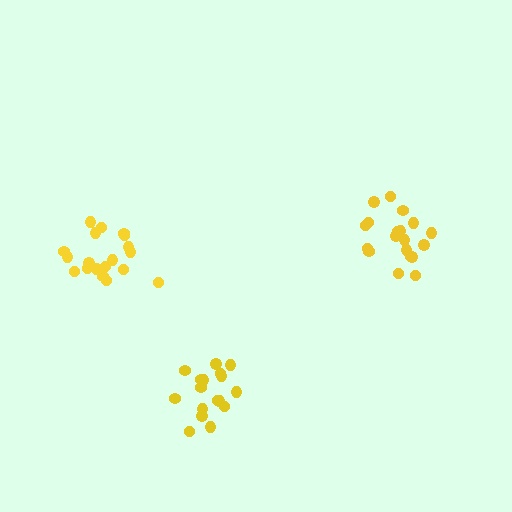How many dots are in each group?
Group 1: 20 dots, Group 2: 17 dots, Group 3: 19 dots (56 total).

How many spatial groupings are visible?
There are 3 spatial groupings.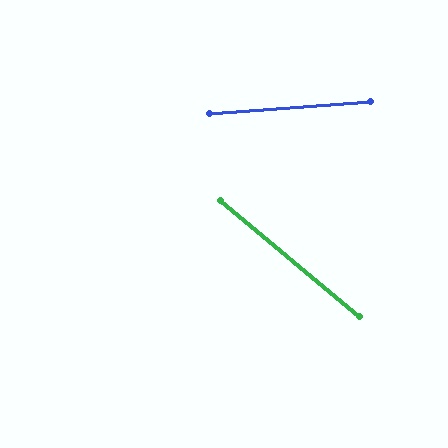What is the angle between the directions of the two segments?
Approximately 44 degrees.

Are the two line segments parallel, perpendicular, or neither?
Neither parallel nor perpendicular — they differ by about 44°.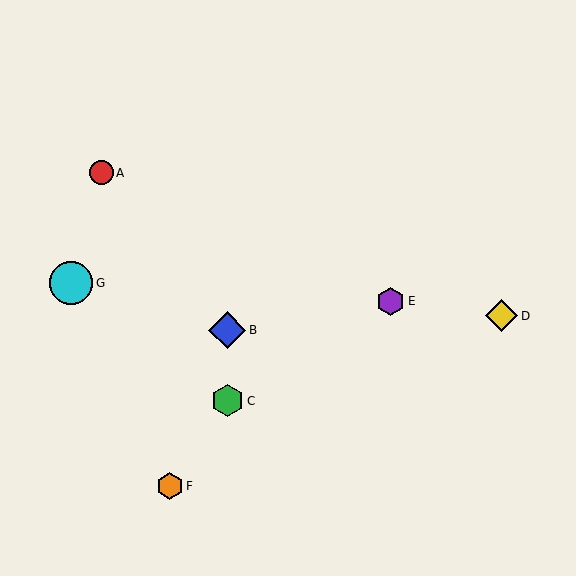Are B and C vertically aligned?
Yes, both are at x≈227.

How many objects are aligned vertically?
2 objects (B, C) are aligned vertically.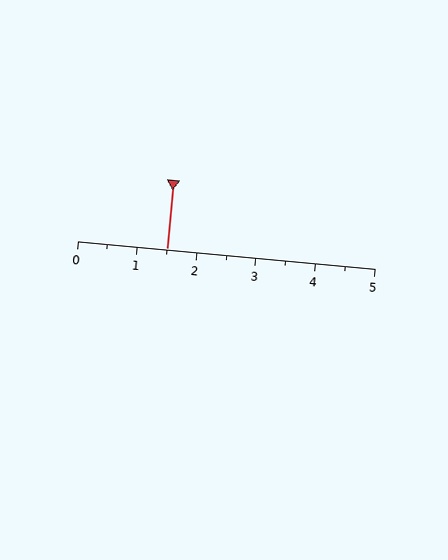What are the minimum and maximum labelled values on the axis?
The axis runs from 0 to 5.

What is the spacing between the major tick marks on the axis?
The major ticks are spaced 1 apart.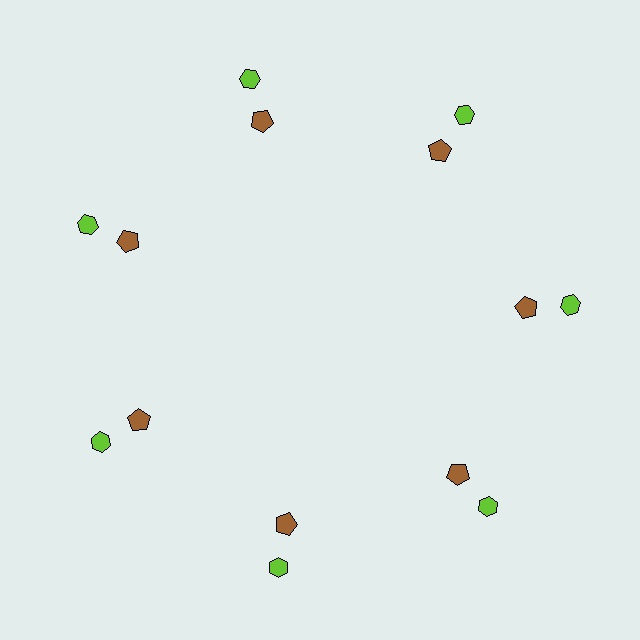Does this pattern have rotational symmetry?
Yes, this pattern has 7-fold rotational symmetry. It looks the same after rotating 51 degrees around the center.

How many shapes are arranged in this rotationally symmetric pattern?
There are 14 shapes, arranged in 7 groups of 2.